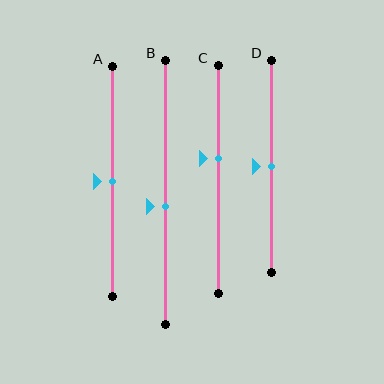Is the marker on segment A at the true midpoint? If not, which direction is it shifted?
Yes, the marker on segment A is at the true midpoint.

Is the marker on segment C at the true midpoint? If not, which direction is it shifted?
No, the marker on segment C is shifted upward by about 9% of the segment length.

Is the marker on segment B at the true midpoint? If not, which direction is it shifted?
No, the marker on segment B is shifted downward by about 5% of the segment length.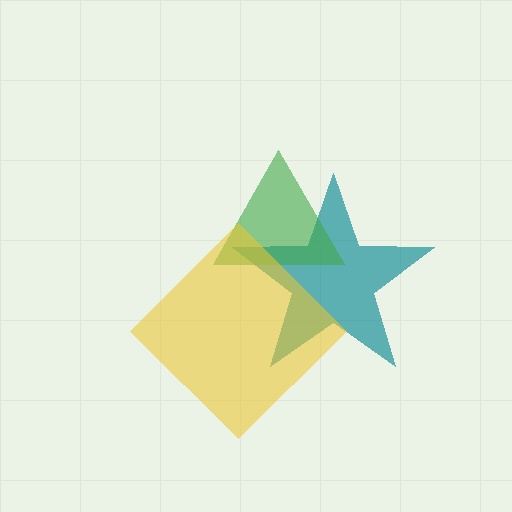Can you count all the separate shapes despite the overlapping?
Yes, there are 3 separate shapes.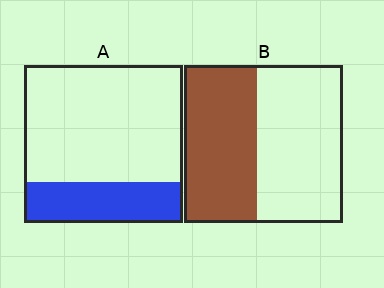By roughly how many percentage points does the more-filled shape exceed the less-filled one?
By roughly 20 percentage points (B over A).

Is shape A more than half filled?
No.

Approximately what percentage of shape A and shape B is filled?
A is approximately 25% and B is approximately 45%.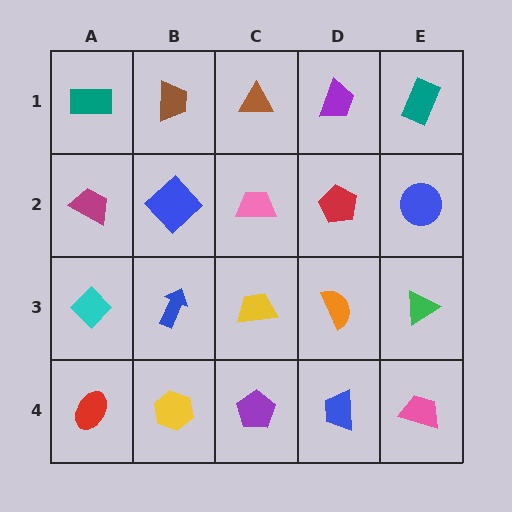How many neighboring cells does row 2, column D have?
4.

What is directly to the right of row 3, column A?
A blue arrow.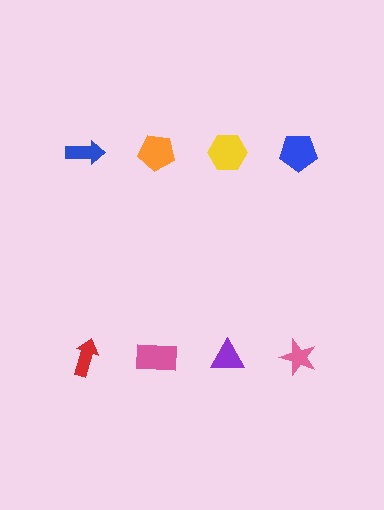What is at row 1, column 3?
A yellow hexagon.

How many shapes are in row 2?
4 shapes.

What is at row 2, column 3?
A purple triangle.